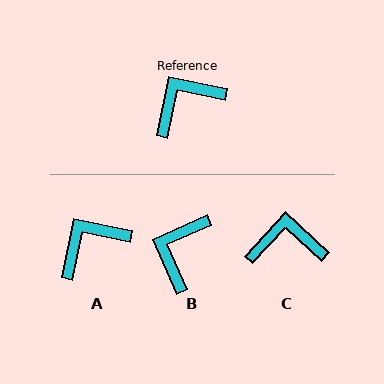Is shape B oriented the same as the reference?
No, it is off by about 36 degrees.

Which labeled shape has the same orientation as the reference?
A.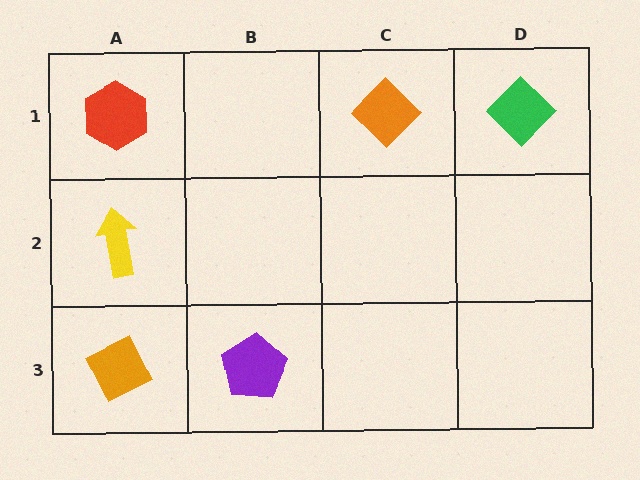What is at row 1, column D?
A green diamond.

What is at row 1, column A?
A red hexagon.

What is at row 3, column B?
A purple pentagon.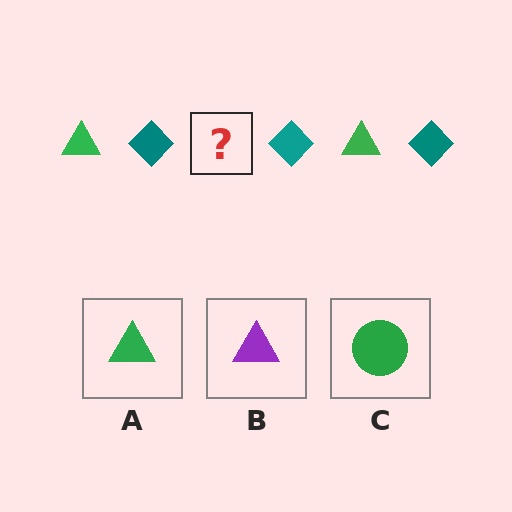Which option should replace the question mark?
Option A.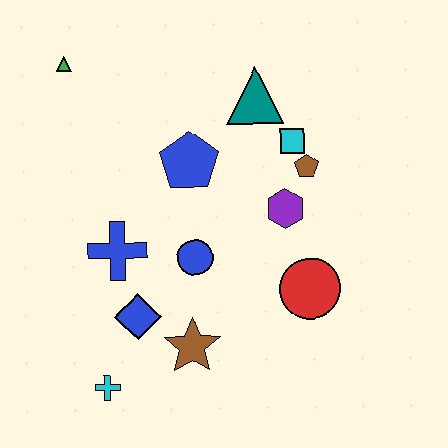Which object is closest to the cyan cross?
The blue diamond is closest to the cyan cross.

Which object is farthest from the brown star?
The green triangle is farthest from the brown star.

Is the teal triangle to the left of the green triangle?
No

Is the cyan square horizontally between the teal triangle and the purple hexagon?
No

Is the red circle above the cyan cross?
Yes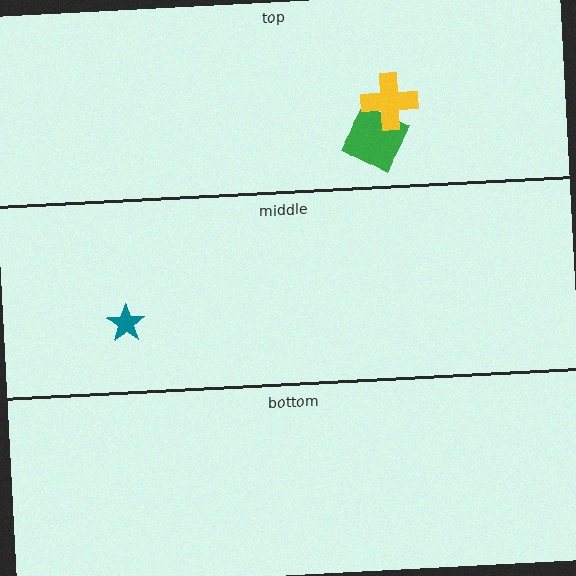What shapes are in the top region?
The green square, the yellow cross.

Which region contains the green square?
The top region.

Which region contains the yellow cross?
The top region.